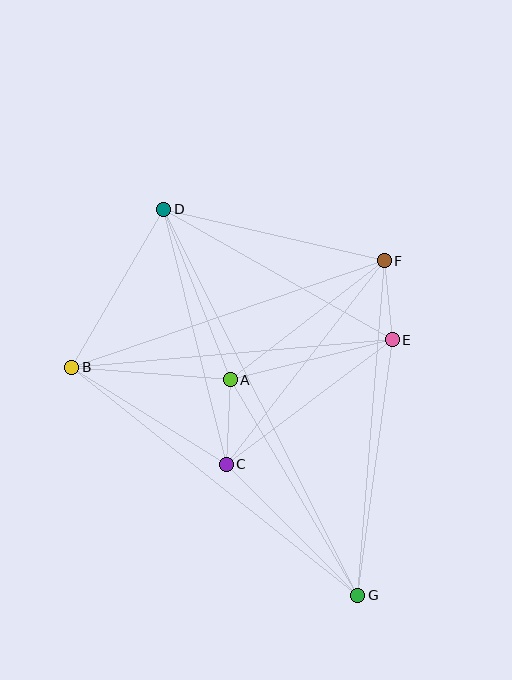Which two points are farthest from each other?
Points D and G are farthest from each other.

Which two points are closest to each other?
Points E and F are closest to each other.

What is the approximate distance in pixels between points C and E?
The distance between C and E is approximately 207 pixels.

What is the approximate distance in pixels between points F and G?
The distance between F and G is approximately 336 pixels.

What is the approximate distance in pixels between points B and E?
The distance between B and E is approximately 322 pixels.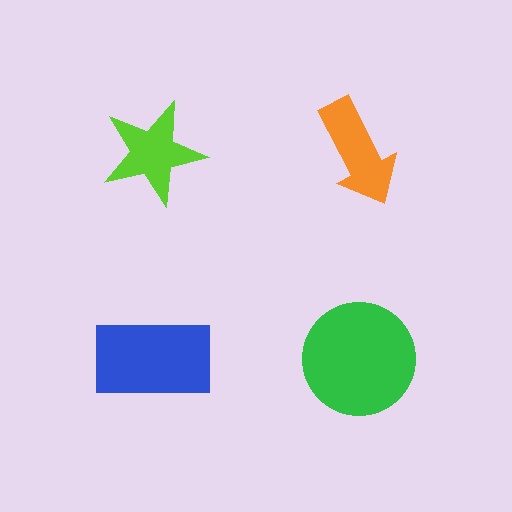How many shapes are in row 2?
2 shapes.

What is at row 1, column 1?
A lime star.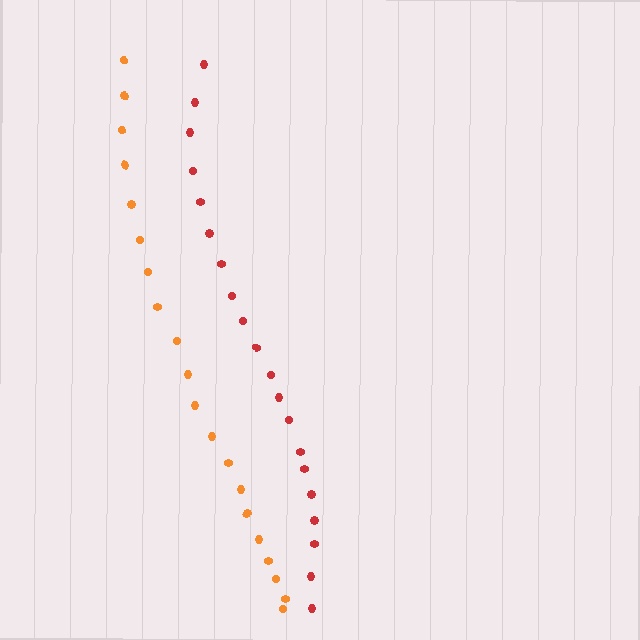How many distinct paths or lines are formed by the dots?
There are 2 distinct paths.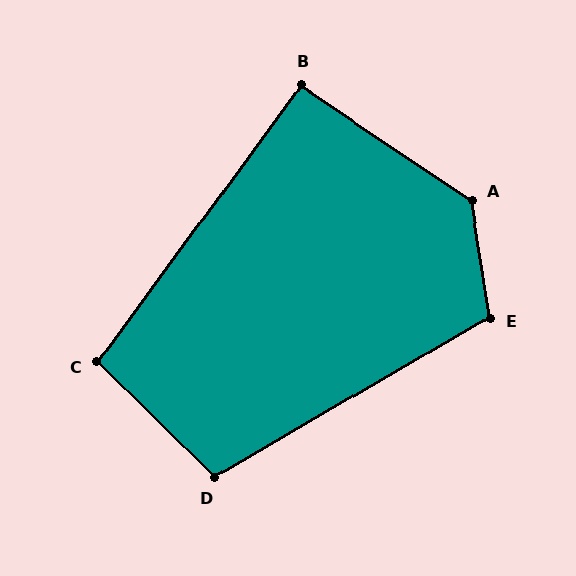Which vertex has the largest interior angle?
A, at approximately 133 degrees.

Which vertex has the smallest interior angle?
B, at approximately 92 degrees.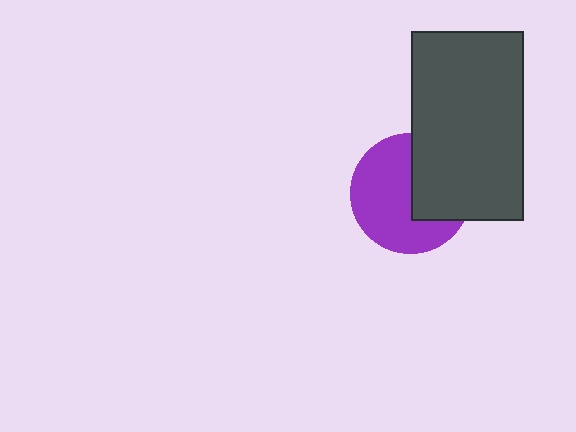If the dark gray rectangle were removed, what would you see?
You would see the complete purple circle.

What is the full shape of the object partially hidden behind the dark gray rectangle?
The partially hidden object is a purple circle.